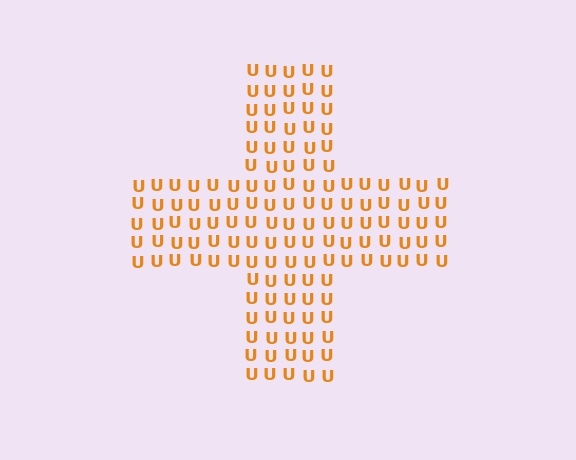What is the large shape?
The large shape is a cross.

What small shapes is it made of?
It is made of small letter U's.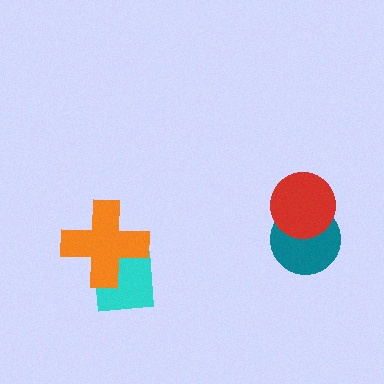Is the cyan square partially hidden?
Yes, it is partially covered by another shape.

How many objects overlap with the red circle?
1 object overlaps with the red circle.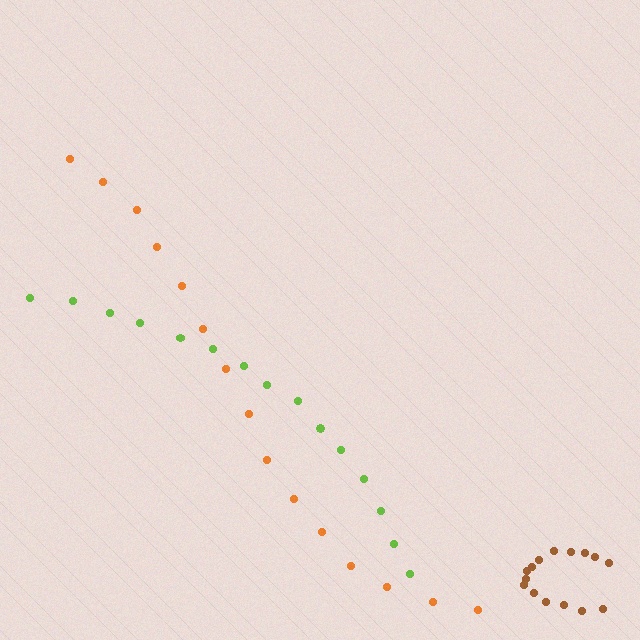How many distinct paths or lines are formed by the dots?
There are 3 distinct paths.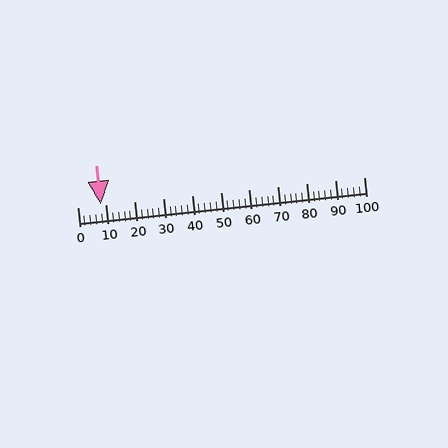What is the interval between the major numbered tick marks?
The major tick marks are spaced 10 units apart.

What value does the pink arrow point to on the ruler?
The pink arrow points to approximately 8.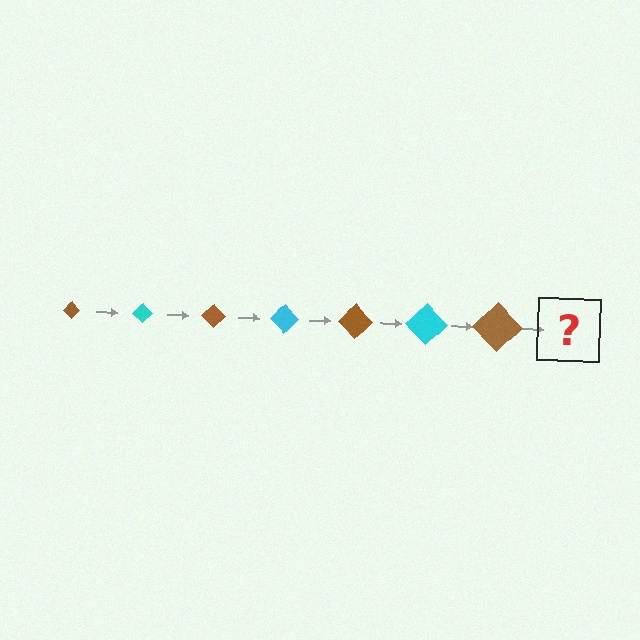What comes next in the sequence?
The next element should be a cyan diamond, larger than the previous one.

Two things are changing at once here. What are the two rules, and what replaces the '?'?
The two rules are that the diamond grows larger each step and the color cycles through brown and cyan. The '?' should be a cyan diamond, larger than the previous one.